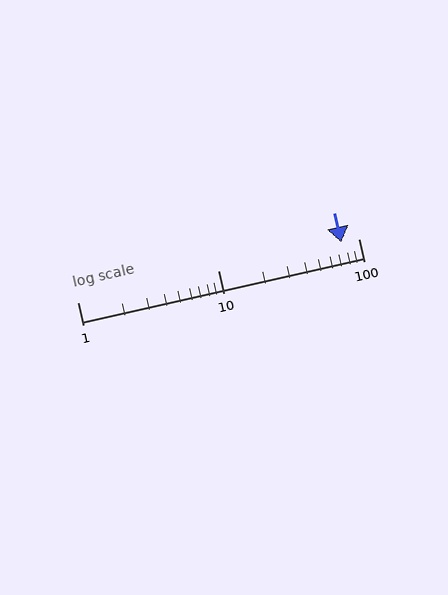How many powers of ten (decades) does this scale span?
The scale spans 2 decades, from 1 to 100.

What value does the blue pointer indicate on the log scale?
The pointer indicates approximately 76.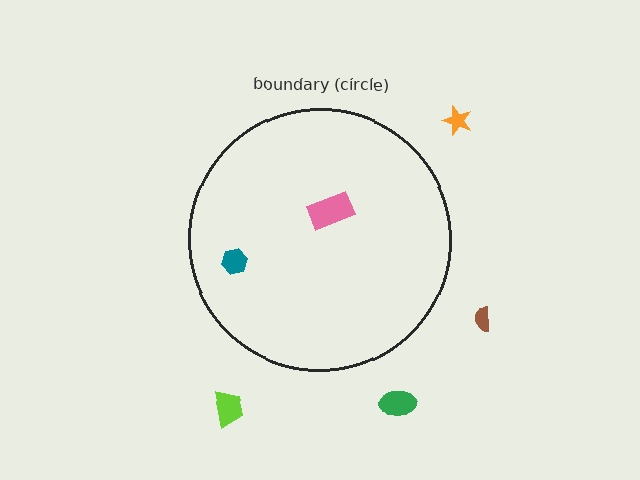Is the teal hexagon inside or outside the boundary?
Inside.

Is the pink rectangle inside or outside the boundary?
Inside.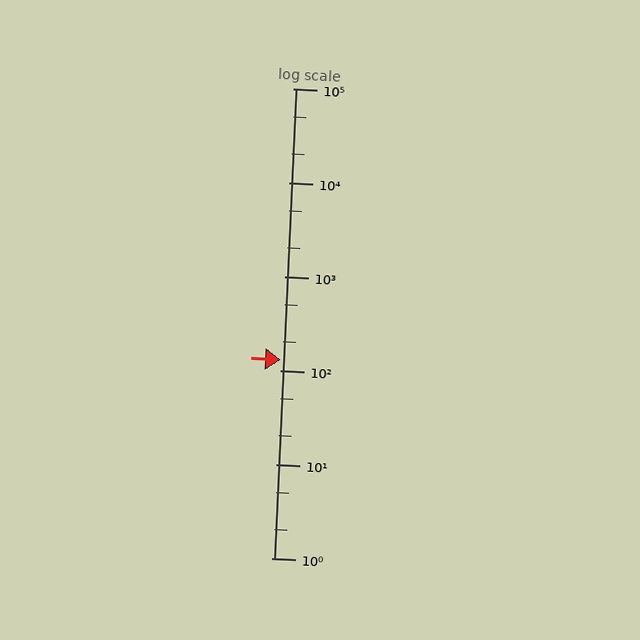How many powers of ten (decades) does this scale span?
The scale spans 5 decades, from 1 to 100000.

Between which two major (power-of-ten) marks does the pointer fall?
The pointer is between 100 and 1000.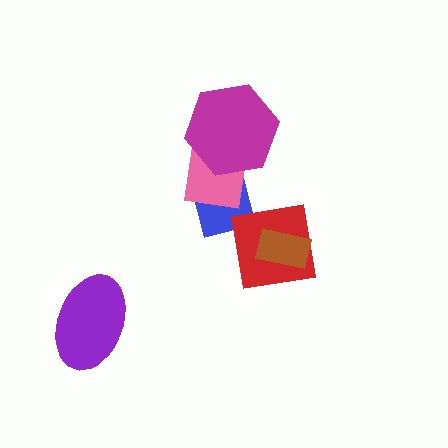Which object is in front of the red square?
The brown rectangle is in front of the red square.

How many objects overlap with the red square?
1 object overlaps with the red square.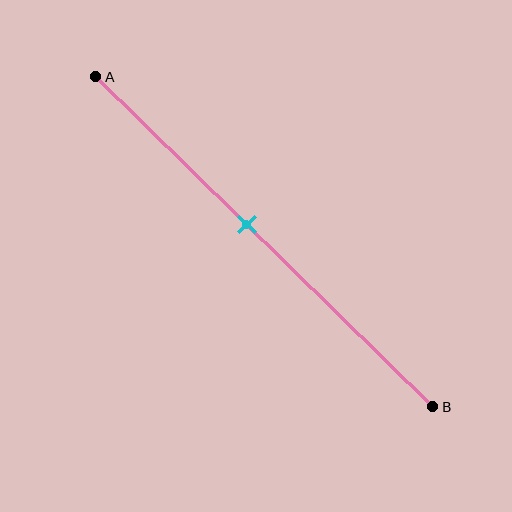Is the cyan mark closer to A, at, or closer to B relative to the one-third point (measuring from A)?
The cyan mark is closer to point B than the one-third point of segment AB.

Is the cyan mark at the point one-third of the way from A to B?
No, the mark is at about 45% from A, not at the 33% one-third point.